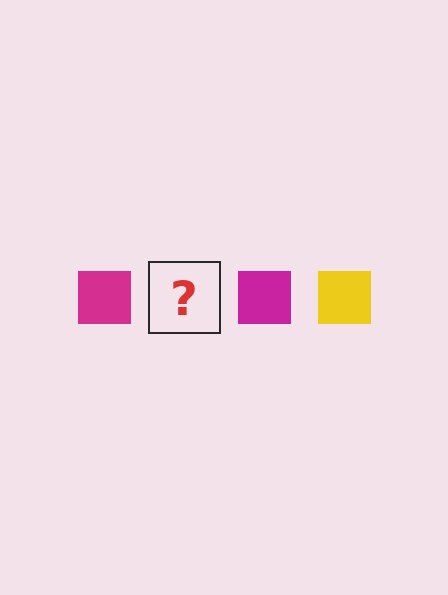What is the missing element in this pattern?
The missing element is a yellow square.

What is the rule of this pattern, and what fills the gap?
The rule is that the pattern cycles through magenta, yellow squares. The gap should be filled with a yellow square.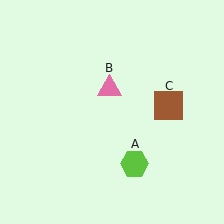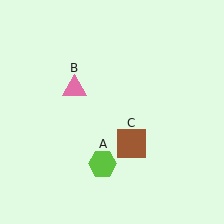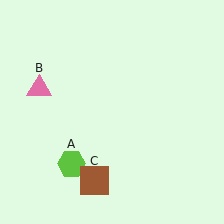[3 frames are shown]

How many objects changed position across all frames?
3 objects changed position: lime hexagon (object A), pink triangle (object B), brown square (object C).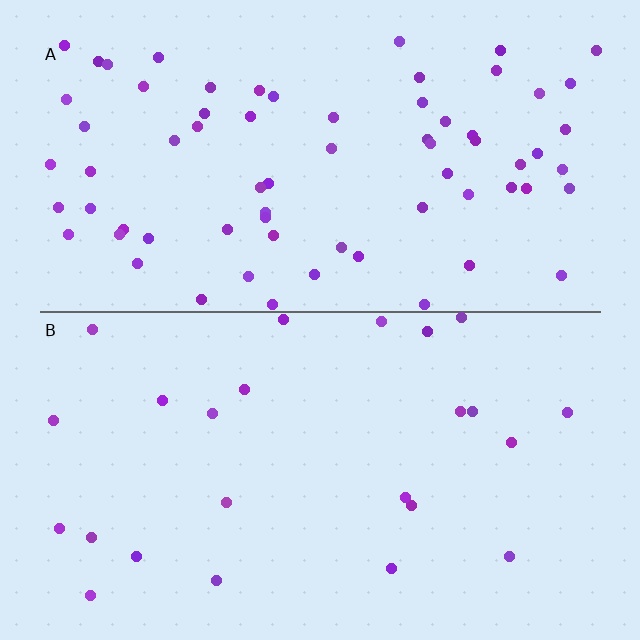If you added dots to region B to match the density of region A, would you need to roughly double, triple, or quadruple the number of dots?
Approximately triple.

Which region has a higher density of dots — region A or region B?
A (the top).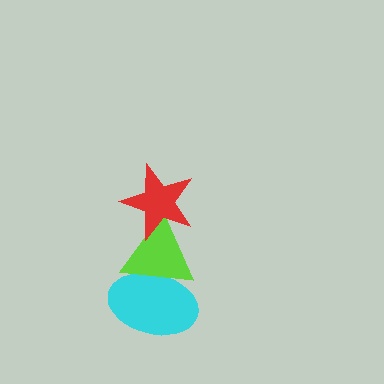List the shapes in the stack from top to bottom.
From top to bottom: the red star, the lime triangle, the cyan ellipse.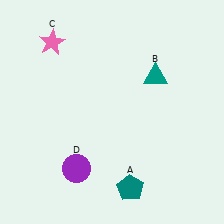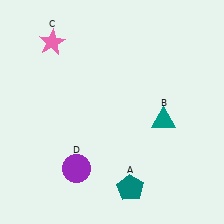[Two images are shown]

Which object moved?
The teal triangle (B) moved down.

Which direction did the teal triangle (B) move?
The teal triangle (B) moved down.